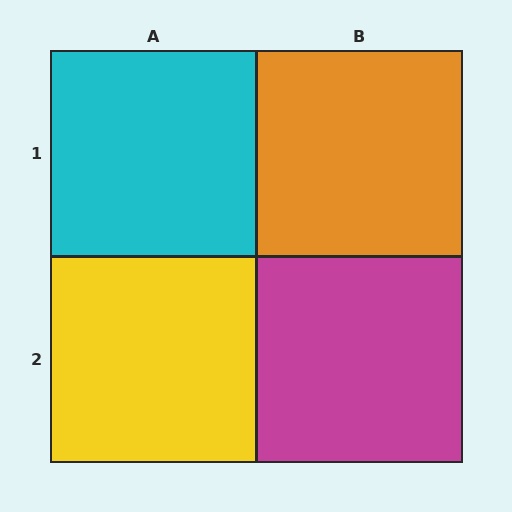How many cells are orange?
1 cell is orange.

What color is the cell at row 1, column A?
Cyan.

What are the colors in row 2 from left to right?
Yellow, magenta.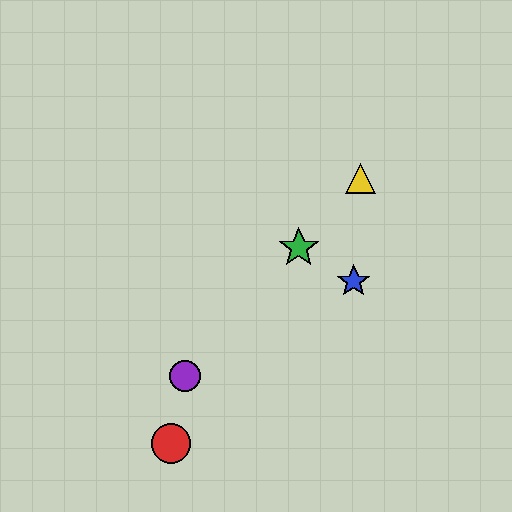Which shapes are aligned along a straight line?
The green star, the yellow triangle, the purple circle are aligned along a straight line.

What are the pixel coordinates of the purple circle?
The purple circle is at (185, 376).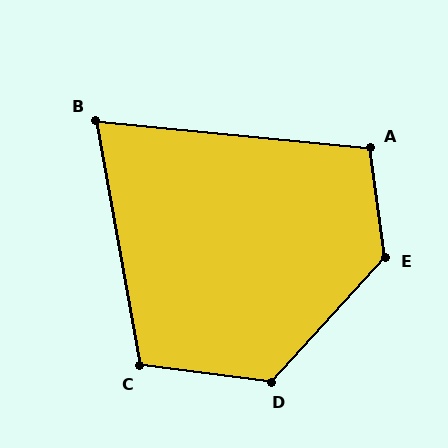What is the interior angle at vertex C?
Approximately 107 degrees (obtuse).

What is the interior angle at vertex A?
Approximately 104 degrees (obtuse).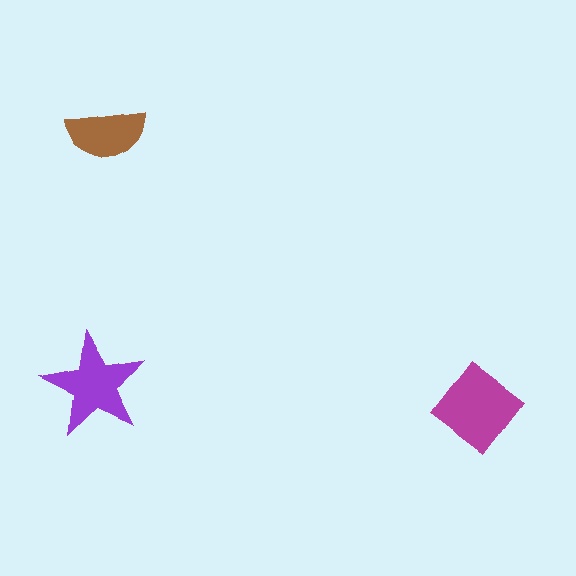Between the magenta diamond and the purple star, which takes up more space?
The magenta diamond.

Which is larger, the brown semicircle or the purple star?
The purple star.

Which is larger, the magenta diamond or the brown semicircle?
The magenta diamond.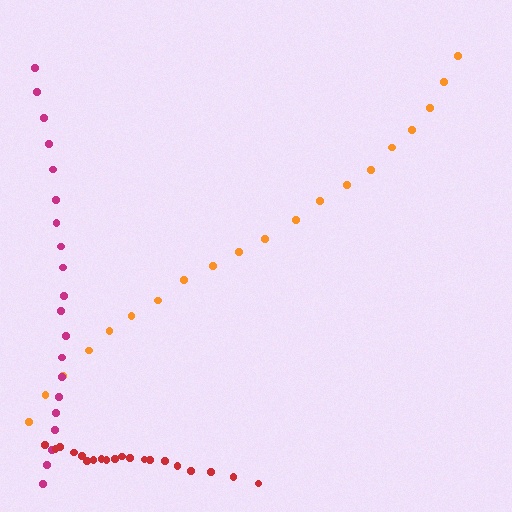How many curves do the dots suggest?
There are 3 distinct paths.